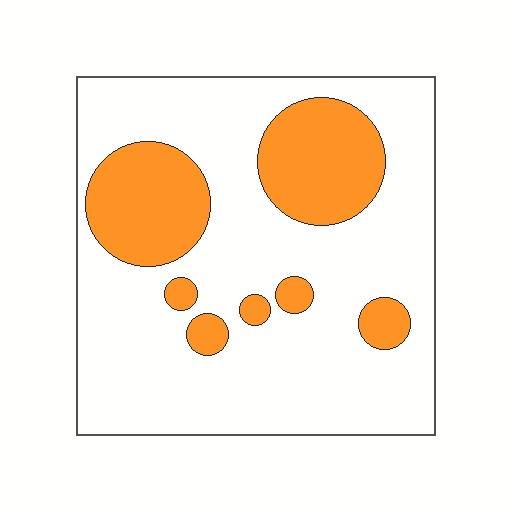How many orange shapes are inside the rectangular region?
7.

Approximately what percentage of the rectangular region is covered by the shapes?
Approximately 25%.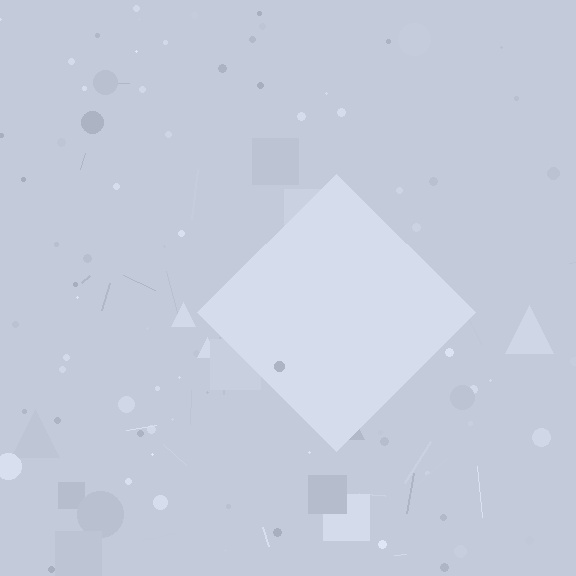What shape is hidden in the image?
A diamond is hidden in the image.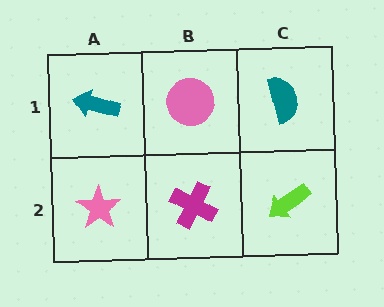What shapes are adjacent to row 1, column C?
A lime arrow (row 2, column C), a pink circle (row 1, column B).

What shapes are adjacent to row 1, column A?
A pink star (row 2, column A), a pink circle (row 1, column B).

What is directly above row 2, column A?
A teal arrow.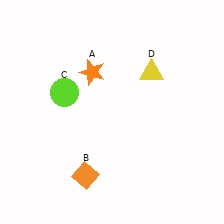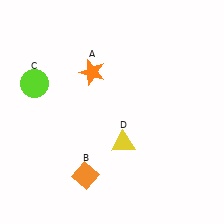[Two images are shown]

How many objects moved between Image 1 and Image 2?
2 objects moved between the two images.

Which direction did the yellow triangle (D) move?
The yellow triangle (D) moved down.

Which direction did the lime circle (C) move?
The lime circle (C) moved left.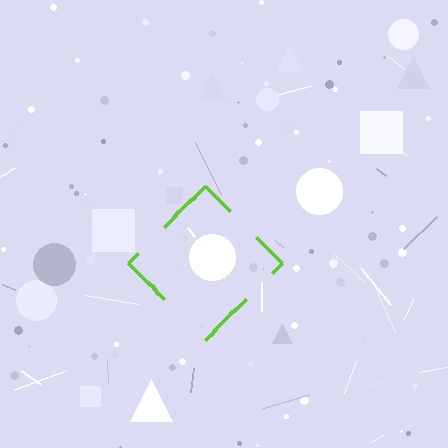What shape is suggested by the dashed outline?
The dashed outline suggests a diamond.